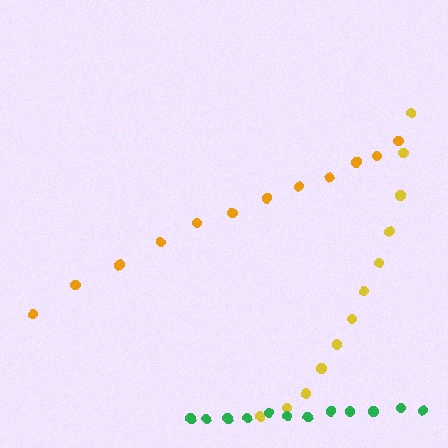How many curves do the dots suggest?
There are 3 distinct paths.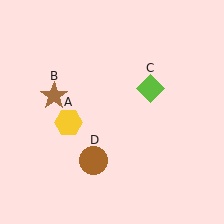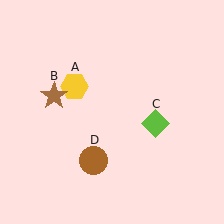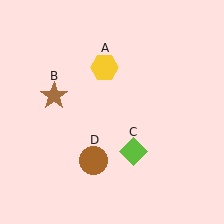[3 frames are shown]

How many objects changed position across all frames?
2 objects changed position: yellow hexagon (object A), lime diamond (object C).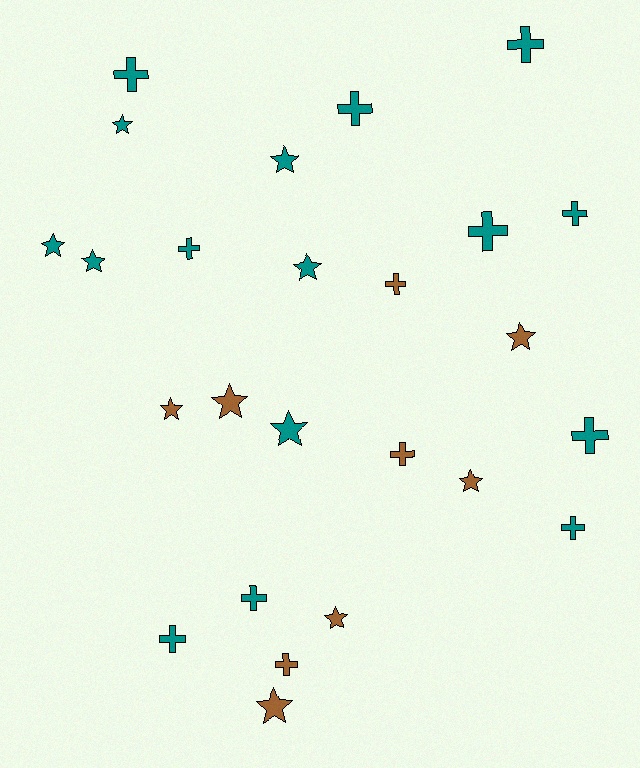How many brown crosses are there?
There are 3 brown crosses.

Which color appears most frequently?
Teal, with 16 objects.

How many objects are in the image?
There are 25 objects.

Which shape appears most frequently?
Cross, with 13 objects.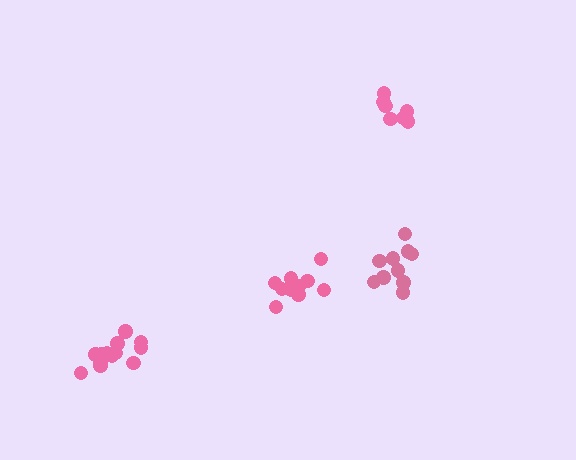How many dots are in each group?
Group 1: 10 dots, Group 2: 8 dots, Group 3: 14 dots, Group 4: 10 dots (42 total).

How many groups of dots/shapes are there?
There are 4 groups.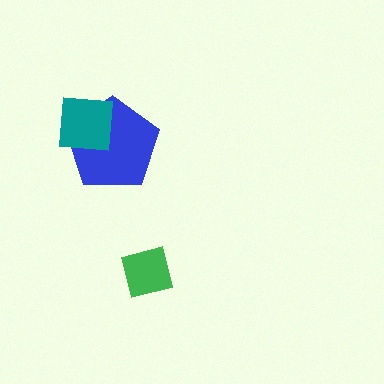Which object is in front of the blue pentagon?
The teal square is in front of the blue pentagon.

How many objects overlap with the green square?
0 objects overlap with the green square.